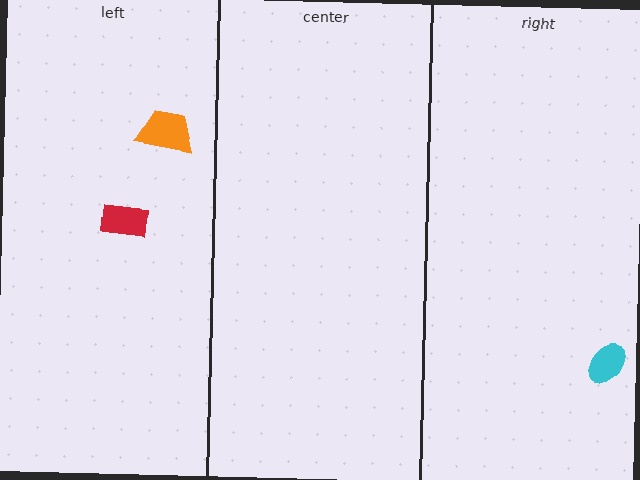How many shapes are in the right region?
1.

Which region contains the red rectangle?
The left region.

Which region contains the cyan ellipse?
The right region.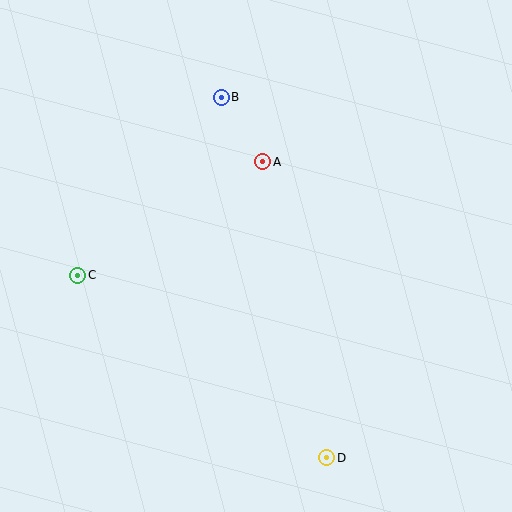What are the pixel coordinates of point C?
Point C is at (78, 275).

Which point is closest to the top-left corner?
Point B is closest to the top-left corner.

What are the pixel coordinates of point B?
Point B is at (221, 97).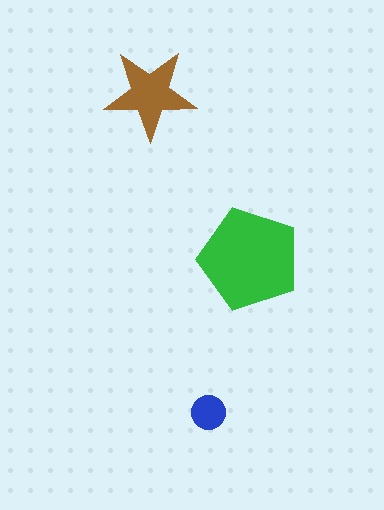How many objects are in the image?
There are 3 objects in the image.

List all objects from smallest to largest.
The blue circle, the brown star, the green pentagon.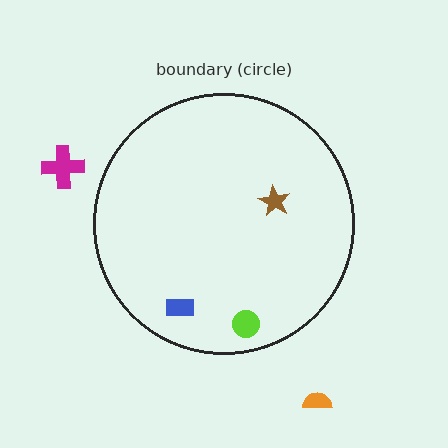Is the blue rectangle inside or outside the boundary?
Inside.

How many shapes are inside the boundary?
3 inside, 2 outside.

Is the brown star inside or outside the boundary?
Inside.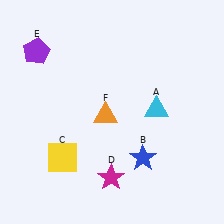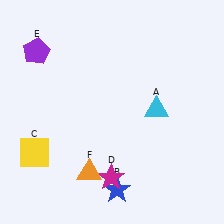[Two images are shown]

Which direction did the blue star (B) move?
The blue star (B) moved down.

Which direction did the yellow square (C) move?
The yellow square (C) moved left.